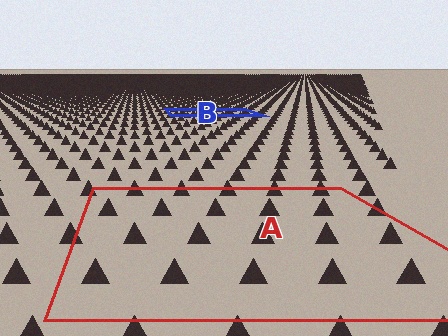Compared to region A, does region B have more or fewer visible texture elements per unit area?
Region B has more texture elements per unit area — they are packed more densely because it is farther away.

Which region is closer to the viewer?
Region A is closer. The texture elements there are larger and more spread out.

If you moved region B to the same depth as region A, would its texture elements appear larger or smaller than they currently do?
They would appear larger. At a closer depth, the same texture elements are projected at a bigger on-screen size.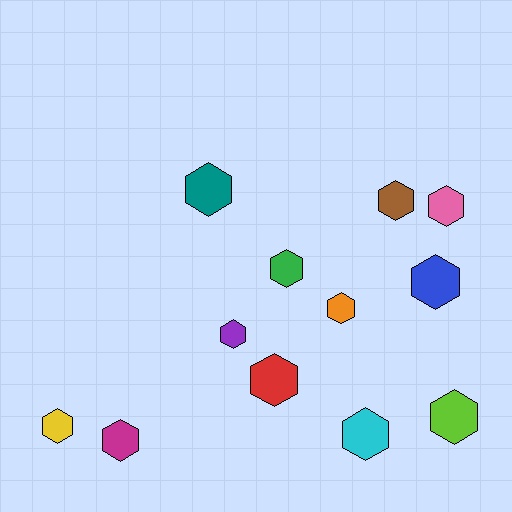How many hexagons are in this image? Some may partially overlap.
There are 12 hexagons.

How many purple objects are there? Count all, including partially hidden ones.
There is 1 purple object.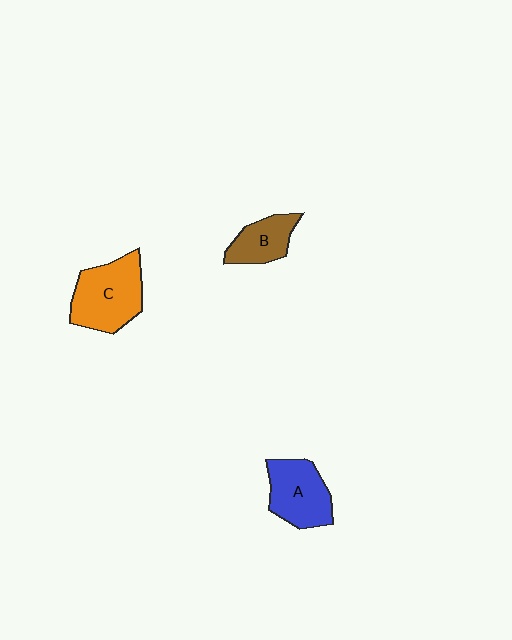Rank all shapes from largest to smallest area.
From largest to smallest: C (orange), A (blue), B (brown).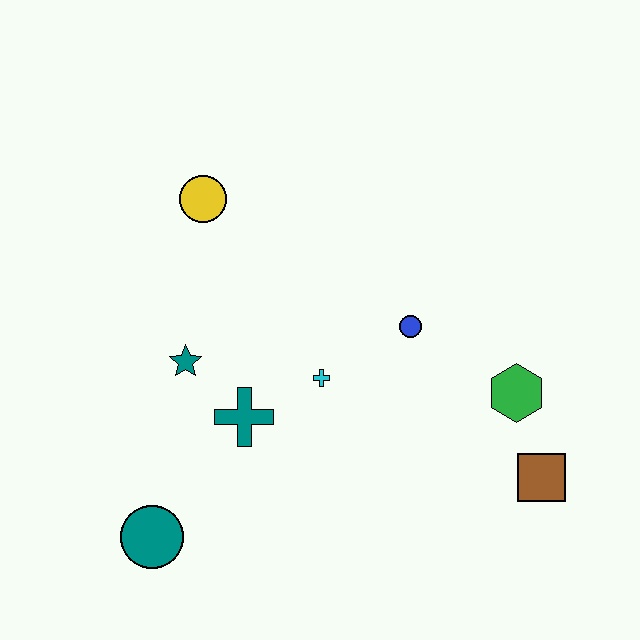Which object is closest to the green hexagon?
The brown square is closest to the green hexagon.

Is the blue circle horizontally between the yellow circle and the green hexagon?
Yes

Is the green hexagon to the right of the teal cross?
Yes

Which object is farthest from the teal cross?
The brown square is farthest from the teal cross.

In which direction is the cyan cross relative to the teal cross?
The cyan cross is to the right of the teal cross.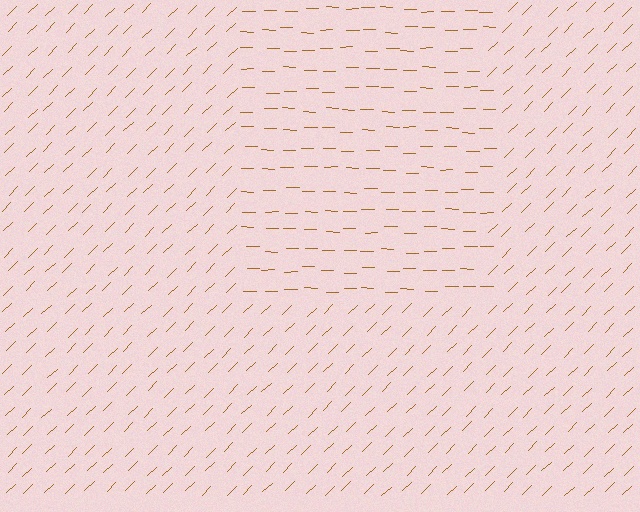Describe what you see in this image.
The image is filled with small brown line segments. A rectangle region in the image has lines oriented differently from the surrounding lines, creating a visible texture boundary.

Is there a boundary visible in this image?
Yes, there is a texture boundary formed by a change in line orientation.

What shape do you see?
I see a rectangle.